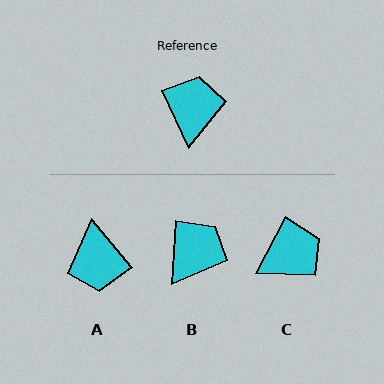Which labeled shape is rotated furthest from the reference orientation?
A, about 165 degrees away.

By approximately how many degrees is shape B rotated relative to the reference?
Approximately 28 degrees clockwise.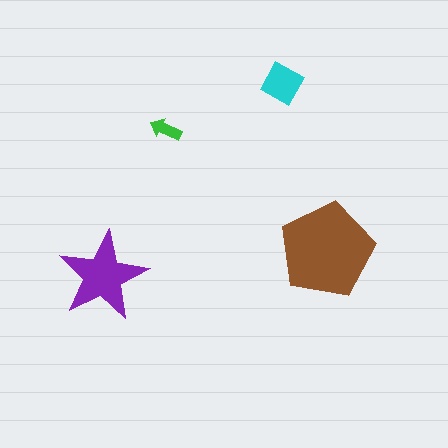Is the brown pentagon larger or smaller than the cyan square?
Larger.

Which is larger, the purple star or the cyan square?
The purple star.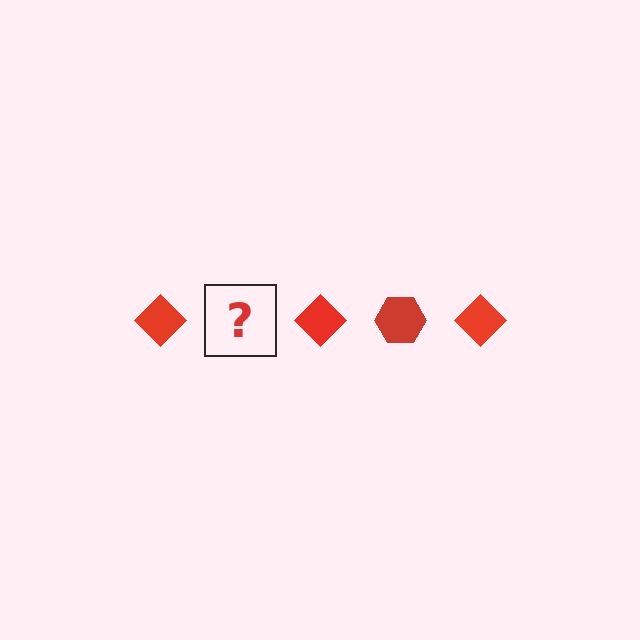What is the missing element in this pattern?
The missing element is a red hexagon.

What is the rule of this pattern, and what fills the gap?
The rule is that the pattern cycles through diamond, hexagon shapes in red. The gap should be filled with a red hexagon.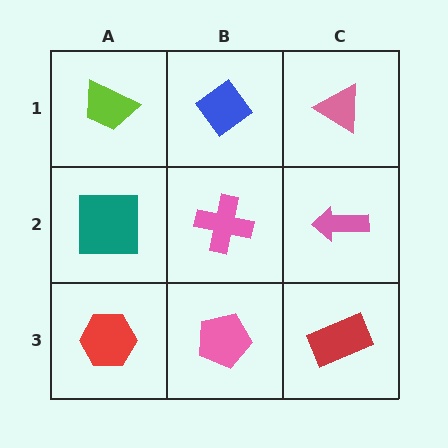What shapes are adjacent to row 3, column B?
A pink cross (row 2, column B), a red hexagon (row 3, column A), a red rectangle (row 3, column C).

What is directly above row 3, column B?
A pink cross.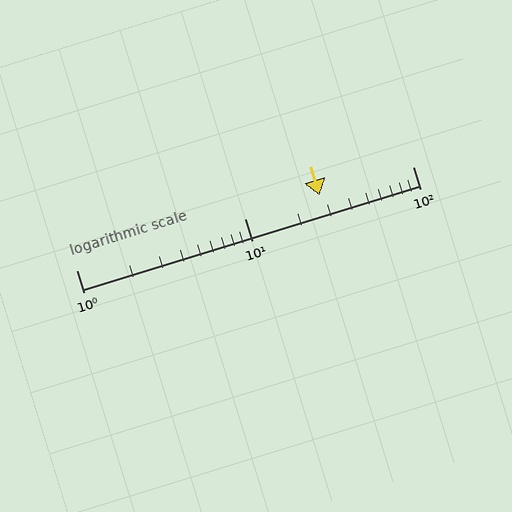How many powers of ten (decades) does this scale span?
The scale spans 2 decades, from 1 to 100.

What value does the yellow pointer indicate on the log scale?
The pointer indicates approximately 28.